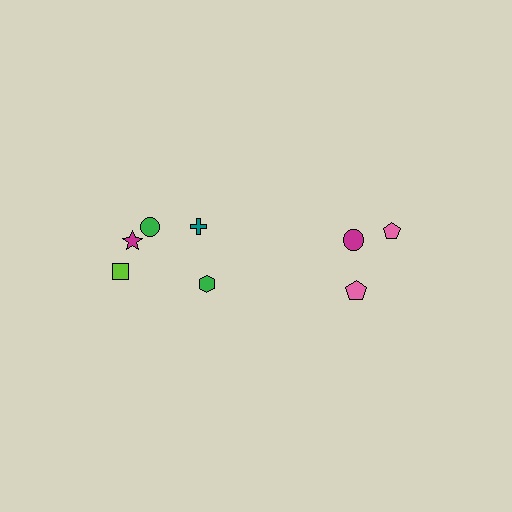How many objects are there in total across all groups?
There are 8 objects.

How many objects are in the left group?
There are 5 objects.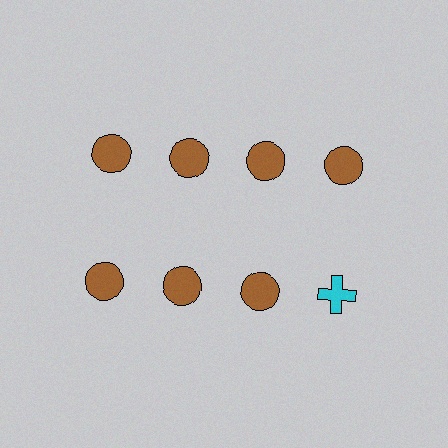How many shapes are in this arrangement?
There are 8 shapes arranged in a grid pattern.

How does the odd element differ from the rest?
It differs in both color (cyan instead of brown) and shape (cross instead of circle).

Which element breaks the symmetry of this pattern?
The cyan cross in the second row, second from right column breaks the symmetry. All other shapes are brown circles.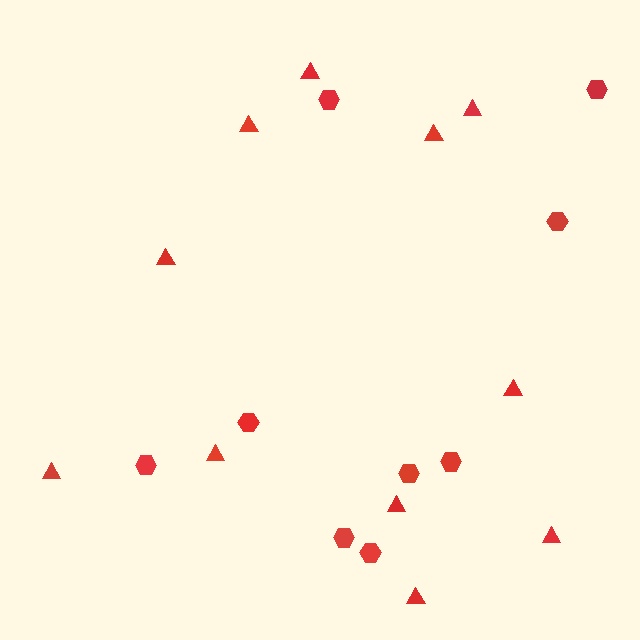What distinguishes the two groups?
There are 2 groups: one group of triangles (11) and one group of hexagons (9).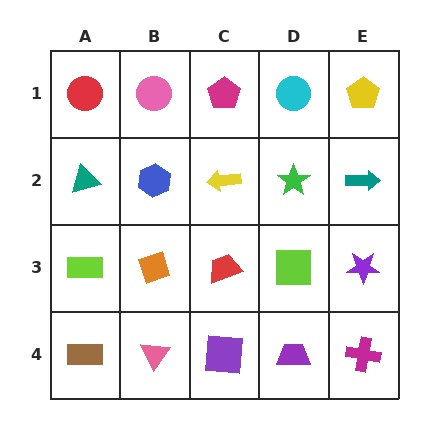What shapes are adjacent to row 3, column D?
A green star (row 2, column D), a purple trapezoid (row 4, column D), a red trapezoid (row 3, column C), a purple star (row 3, column E).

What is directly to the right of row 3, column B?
A red trapezoid.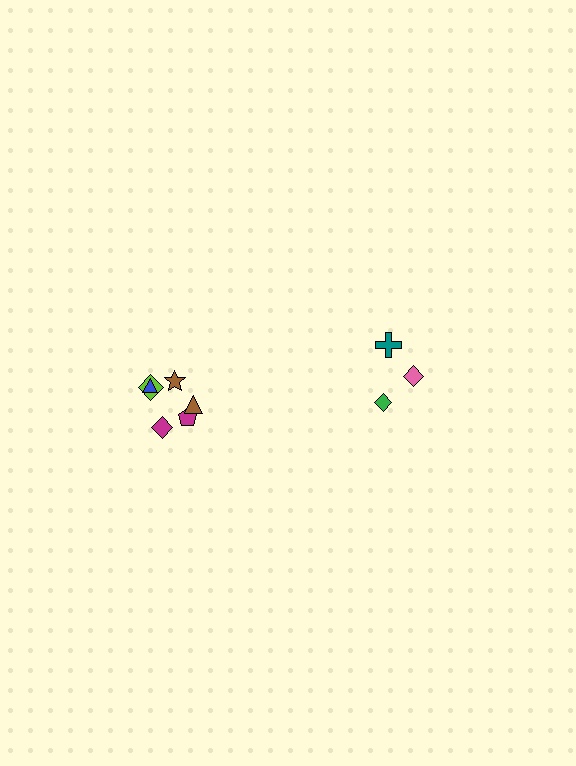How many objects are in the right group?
There are 3 objects.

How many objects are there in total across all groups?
There are 9 objects.